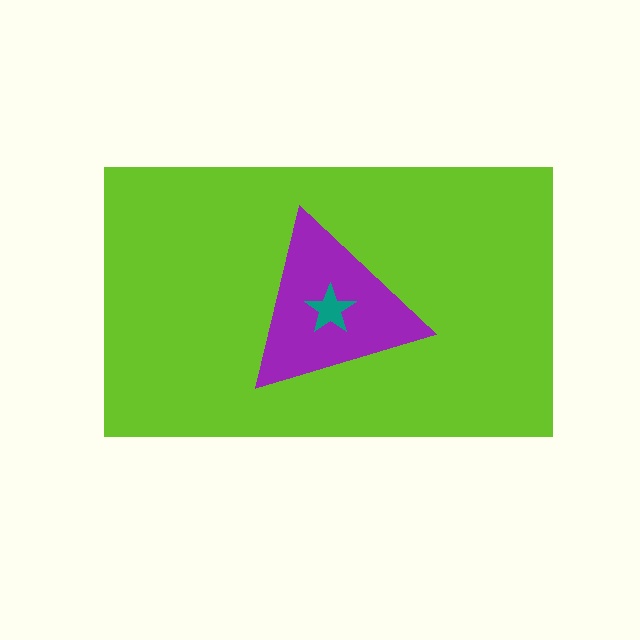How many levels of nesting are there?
3.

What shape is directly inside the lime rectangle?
The purple triangle.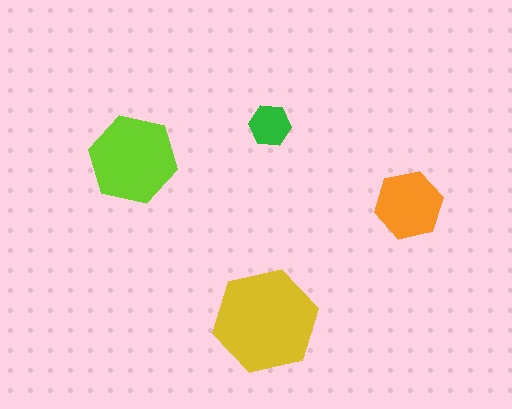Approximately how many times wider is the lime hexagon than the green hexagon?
About 2 times wider.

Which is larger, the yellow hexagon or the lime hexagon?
The yellow one.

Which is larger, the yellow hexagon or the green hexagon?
The yellow one.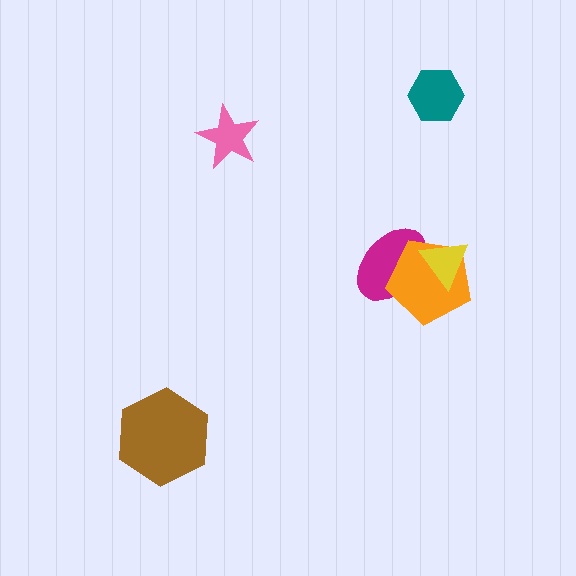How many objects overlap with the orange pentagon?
2 objects overlap with the orange pentagon.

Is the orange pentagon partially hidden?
Yes, it is partially covered by another shape.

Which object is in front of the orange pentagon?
The yellow triangle is in front of the orange pentagon.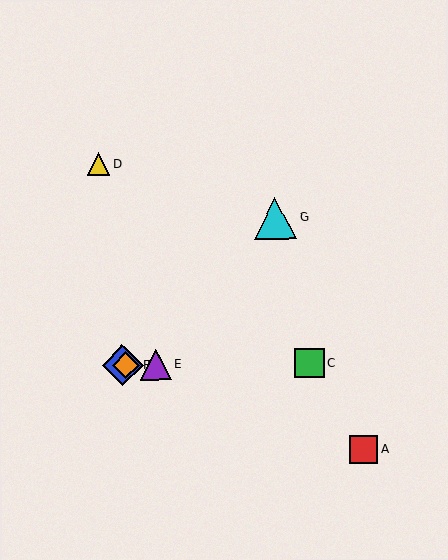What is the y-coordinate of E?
Object E is at y≈365.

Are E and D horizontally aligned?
No, E is at y≈365 and D is at y≈164.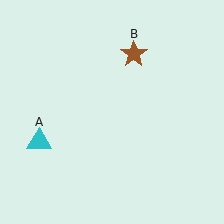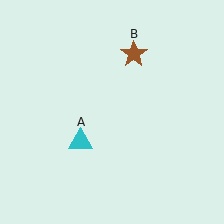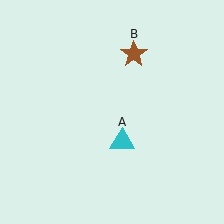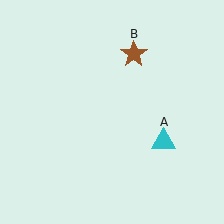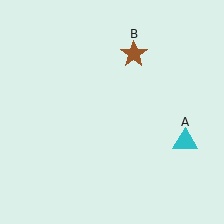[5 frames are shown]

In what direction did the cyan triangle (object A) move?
The cyan triangle (object A) moved right.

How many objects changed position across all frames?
1 object changed position: cyan triangle (object A).